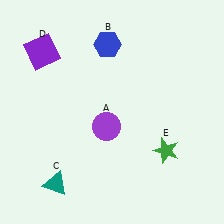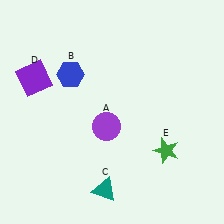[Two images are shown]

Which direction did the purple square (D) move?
The purple square (D) moved down.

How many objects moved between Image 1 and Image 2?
3 objects moved between the two images.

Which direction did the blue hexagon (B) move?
The blue hexagon (B) moved left.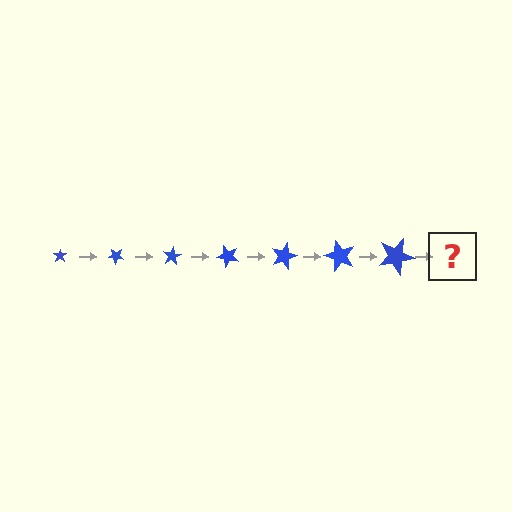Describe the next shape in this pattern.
It should be a star, larger than the previous one and rotated 280 degrees from the start.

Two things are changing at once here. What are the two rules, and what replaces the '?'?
The two rules are that the star grows larger each step and it rotates 40 degrees each step. The '?' should be a star, larger than the previous one and rotated 280 degrees from the start.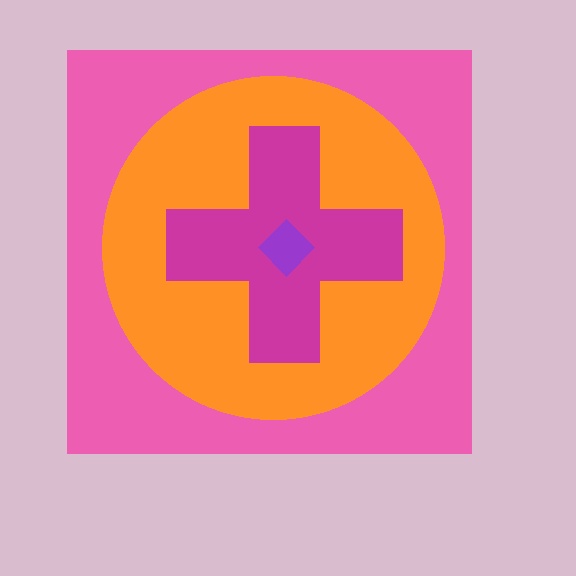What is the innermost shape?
The purple diamond.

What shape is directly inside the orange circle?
The magenta cross.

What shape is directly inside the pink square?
The orange circle.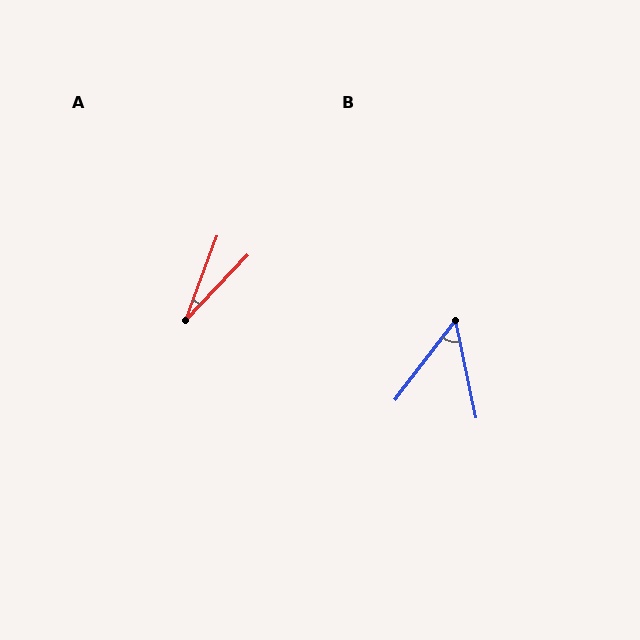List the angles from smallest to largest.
A (23°), B (49°).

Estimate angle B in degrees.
Approximately 49 degrees.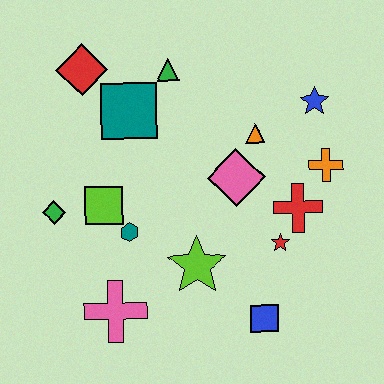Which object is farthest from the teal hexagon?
The blue star is farthest from the teal hexagon.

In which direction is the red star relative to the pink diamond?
The red star is below the pink diamond.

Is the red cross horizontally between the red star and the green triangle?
No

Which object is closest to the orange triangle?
The pink diamond is closest to the orange triangle.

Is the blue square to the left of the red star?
Yes